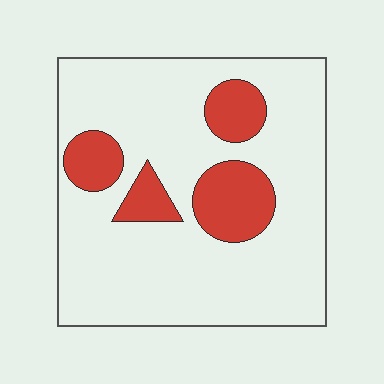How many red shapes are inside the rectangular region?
4.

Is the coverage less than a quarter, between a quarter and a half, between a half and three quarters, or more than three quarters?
Less than a quarter.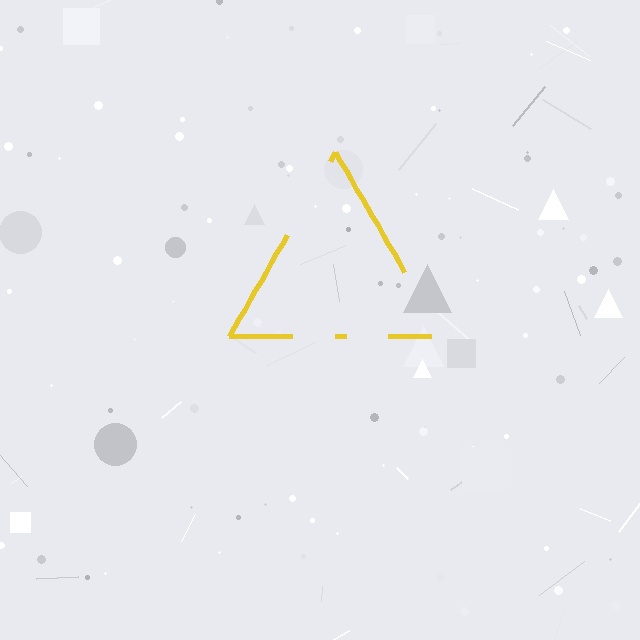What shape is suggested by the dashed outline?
The dashed outline suggests a triangle.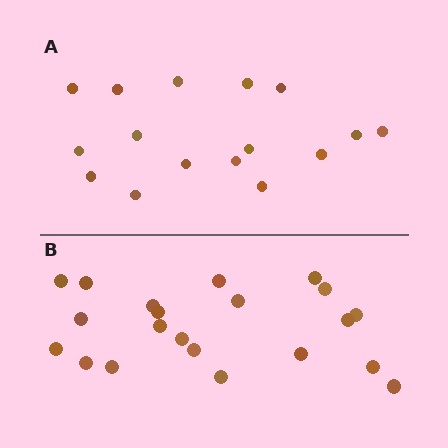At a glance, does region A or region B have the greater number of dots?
Region B (the bottom region) has more dots.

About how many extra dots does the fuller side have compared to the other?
Region B has about 5 more dots than region A.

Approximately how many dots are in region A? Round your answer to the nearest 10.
About 20 dots. (The exact count is 16, which rounds to 20.)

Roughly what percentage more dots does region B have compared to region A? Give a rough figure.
About 30% more.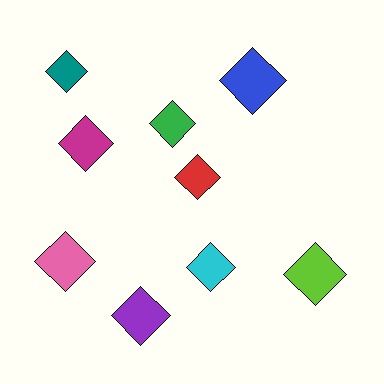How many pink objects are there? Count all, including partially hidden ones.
There is 1 pink object.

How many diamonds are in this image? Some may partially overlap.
There are 9 diamonds.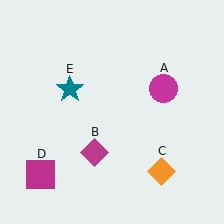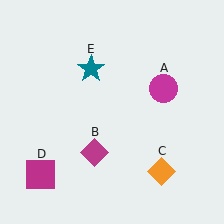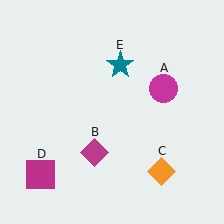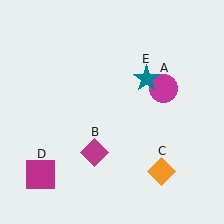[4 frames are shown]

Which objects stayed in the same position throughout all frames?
Magenta circle (object A) and magenta diamond (object B) and orange diamond (object C) and magenta square (object D) remained stationary.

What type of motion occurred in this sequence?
The teal star (object E) rotated clockwise around the center of the scene.